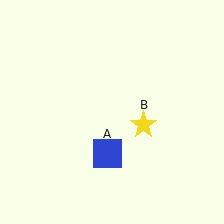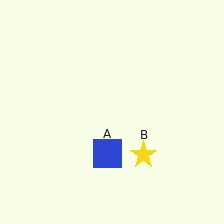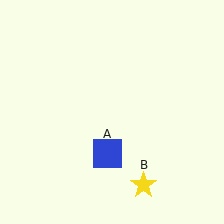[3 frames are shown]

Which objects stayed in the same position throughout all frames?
Blue square (object A) remained stationary.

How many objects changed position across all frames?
1 object changed position: yellow star (object B).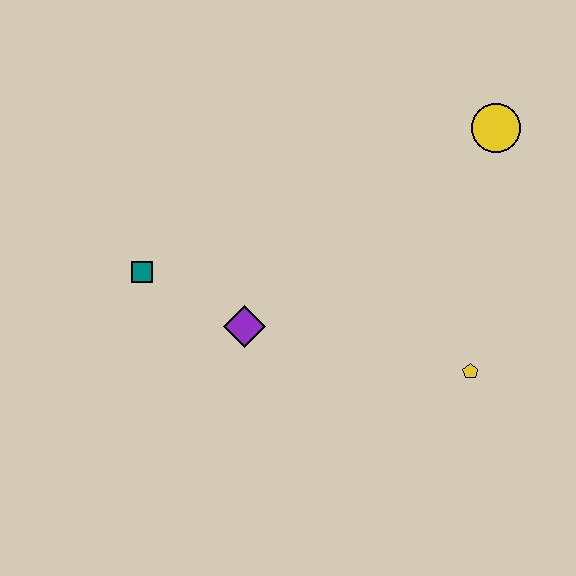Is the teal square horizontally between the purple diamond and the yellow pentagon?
No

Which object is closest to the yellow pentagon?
The purple diamond is closest to the yellow pentagon.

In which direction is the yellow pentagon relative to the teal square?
The yellow pentagon is to the right of the teal square.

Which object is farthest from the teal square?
The yellow circle is farthest from the teal square.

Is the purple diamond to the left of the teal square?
No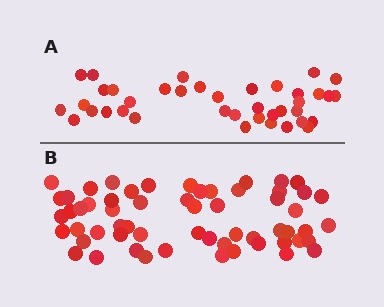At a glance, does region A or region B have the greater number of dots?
Region B (the bottom region) has more dots.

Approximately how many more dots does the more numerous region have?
Region B has approximately 20 more dots than region A.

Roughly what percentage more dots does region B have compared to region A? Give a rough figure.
About 50% more.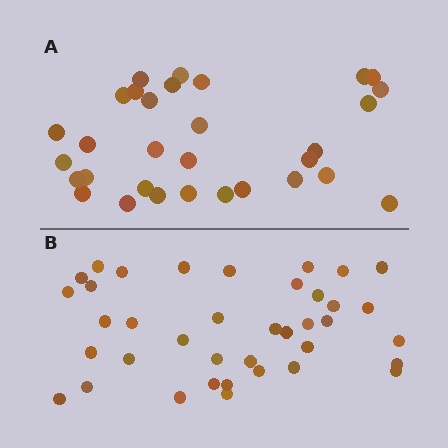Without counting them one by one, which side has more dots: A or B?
Region B (the bottom region) has more dots.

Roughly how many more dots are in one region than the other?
Region B has roughly 8 or so more dots than region A.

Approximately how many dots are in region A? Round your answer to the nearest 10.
About 30 dots. (The exact count is 31, which rounds to 30.)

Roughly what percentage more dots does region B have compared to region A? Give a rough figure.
About 25% more.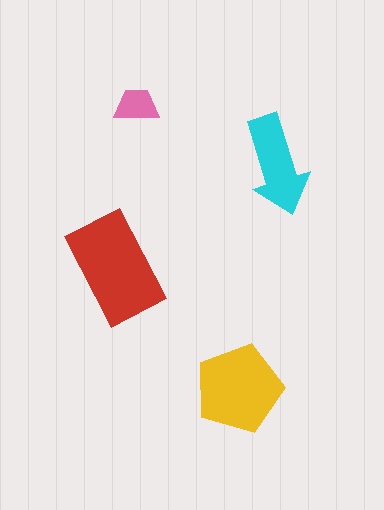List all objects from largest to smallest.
The red rectangle, the yellow pentagon, the cyan arrow, the pink trapezoid.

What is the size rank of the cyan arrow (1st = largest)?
3rd.